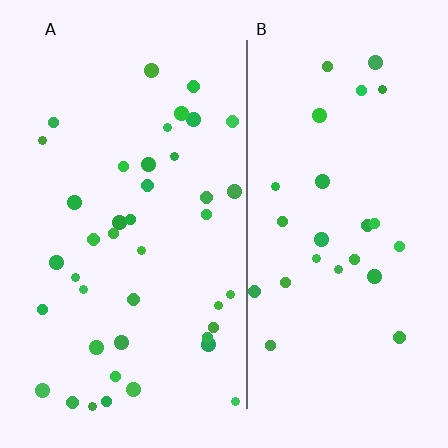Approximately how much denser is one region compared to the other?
Approximately 1.6× — region A over region B.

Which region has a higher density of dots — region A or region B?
A (the left).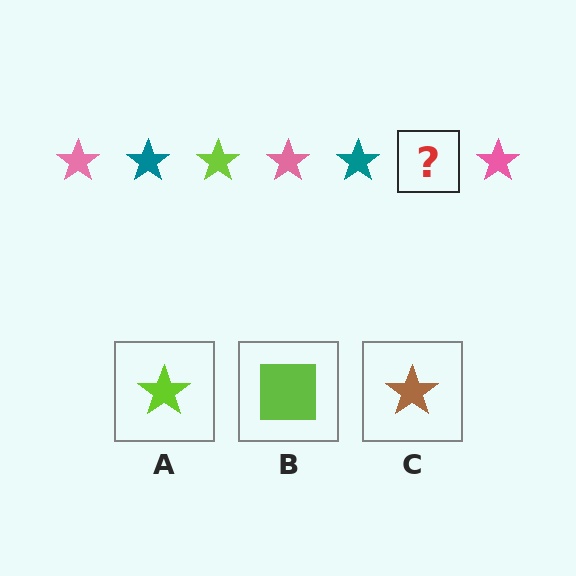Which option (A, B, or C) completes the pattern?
A.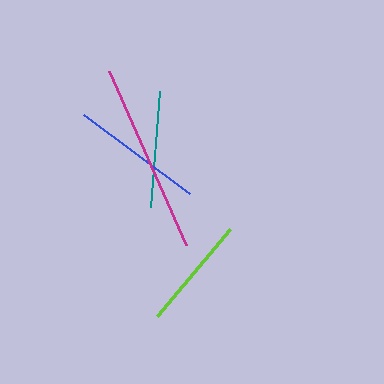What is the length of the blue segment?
The blue segment is approximately 132 pixels long.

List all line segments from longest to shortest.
From longest to shortest: magenta, blue, teal, lime.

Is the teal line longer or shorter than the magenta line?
The magenta line is longer than the teal line.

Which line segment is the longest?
The magenta line is the longest at approximately 191 pixels.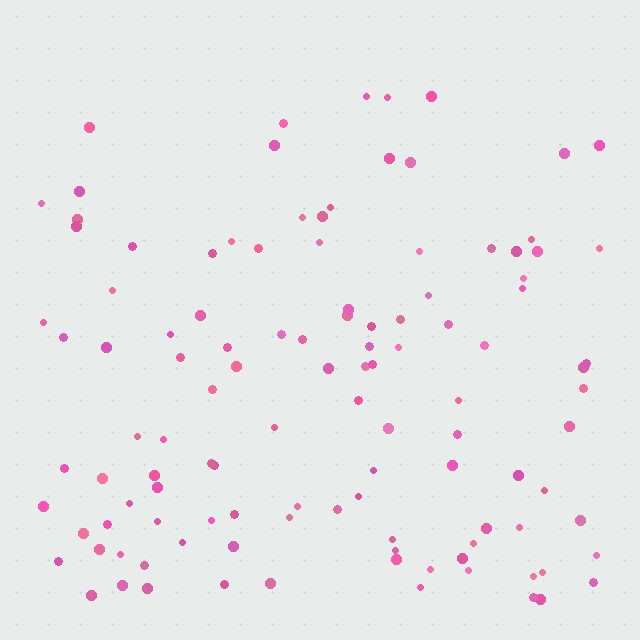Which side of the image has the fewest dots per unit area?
The top.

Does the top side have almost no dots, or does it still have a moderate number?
Still a moderate number, just noticeably fewer than the bottom.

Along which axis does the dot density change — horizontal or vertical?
Vertical.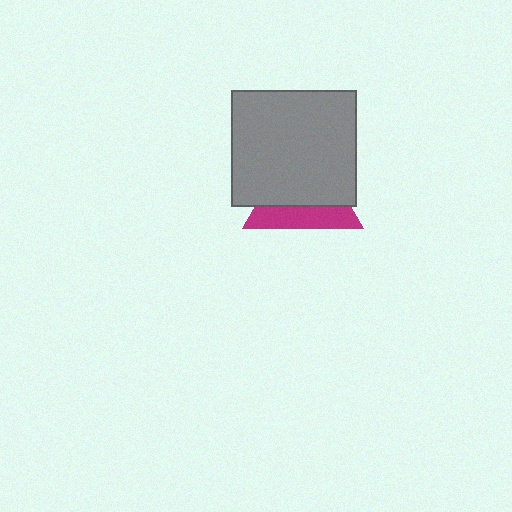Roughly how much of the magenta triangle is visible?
A small part of it is visible (roughly 37%).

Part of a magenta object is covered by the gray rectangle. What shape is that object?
It is a triangle.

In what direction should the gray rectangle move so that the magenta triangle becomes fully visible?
The gray rectangle should move up. That is the shortest direction to clear the overlap and leave the magenta triangle fully visible.